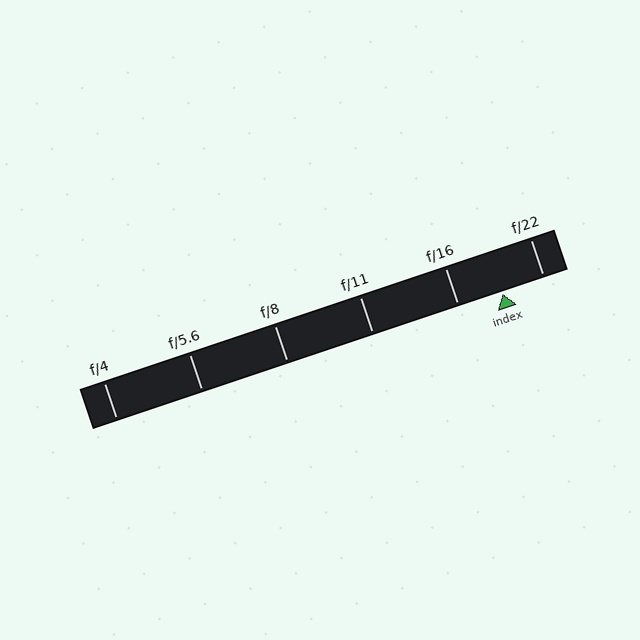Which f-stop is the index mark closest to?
The index mark is closest to f/22.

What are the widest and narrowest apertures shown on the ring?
The widest aperture shown is f/4 and the narrowest is f/22.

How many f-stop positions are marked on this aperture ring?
There are 6 f-stop positions marked.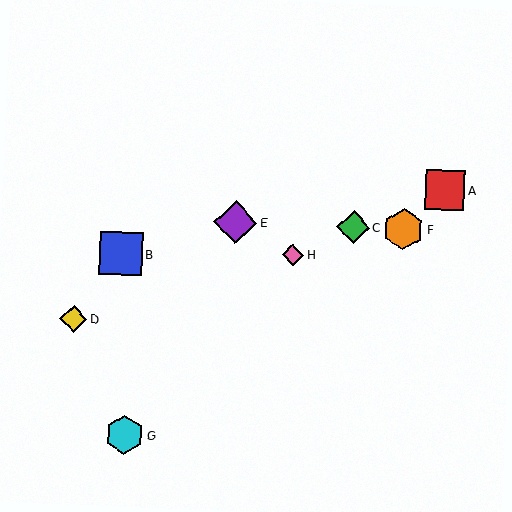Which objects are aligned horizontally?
Objects C, E, F are aligned horizontally.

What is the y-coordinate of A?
Object A is at y≈190.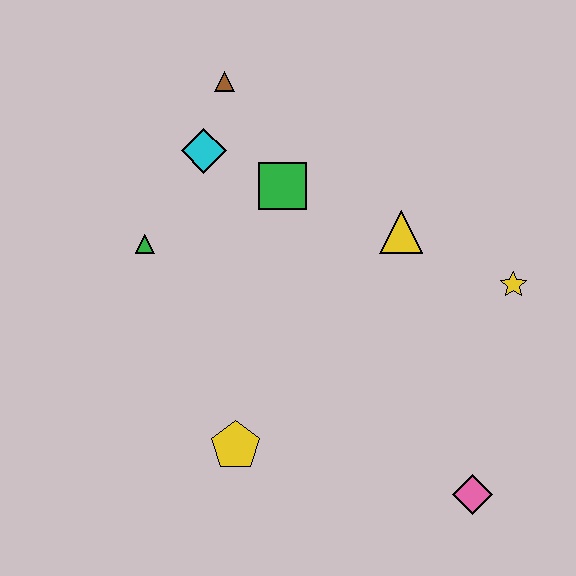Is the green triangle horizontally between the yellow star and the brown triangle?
No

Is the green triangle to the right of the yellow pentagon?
No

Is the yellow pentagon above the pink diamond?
Yes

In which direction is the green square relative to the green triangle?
The green square is to the right of the green triangle.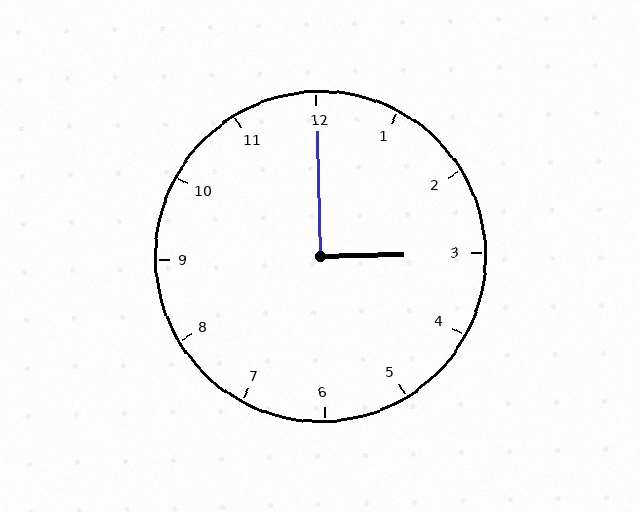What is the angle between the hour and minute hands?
Approximately 90 degrees.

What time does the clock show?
3:00.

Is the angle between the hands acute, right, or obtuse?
It is right.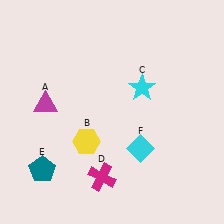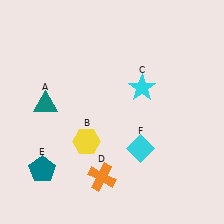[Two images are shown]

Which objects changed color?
A changed from magenta to teal. D changed from magenta to orange.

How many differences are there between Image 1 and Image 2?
There are 2 differences between the two images.